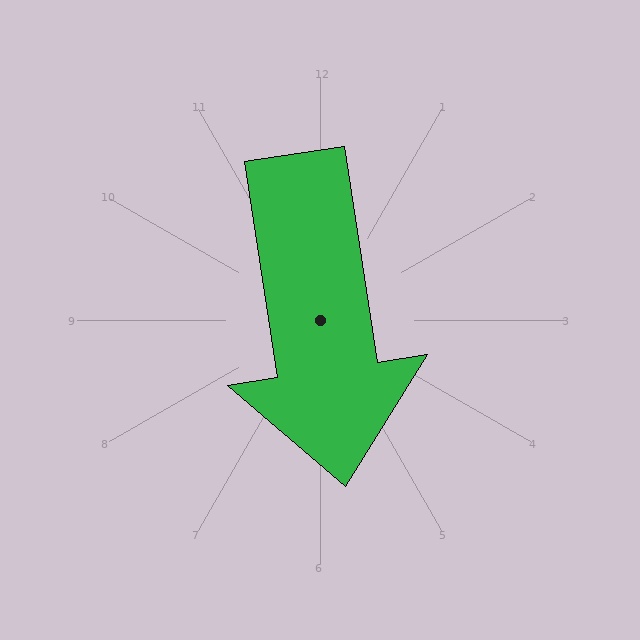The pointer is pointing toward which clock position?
Roughly 6 o'clock.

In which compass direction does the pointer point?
South.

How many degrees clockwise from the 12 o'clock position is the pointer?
Approximately 171 degrees.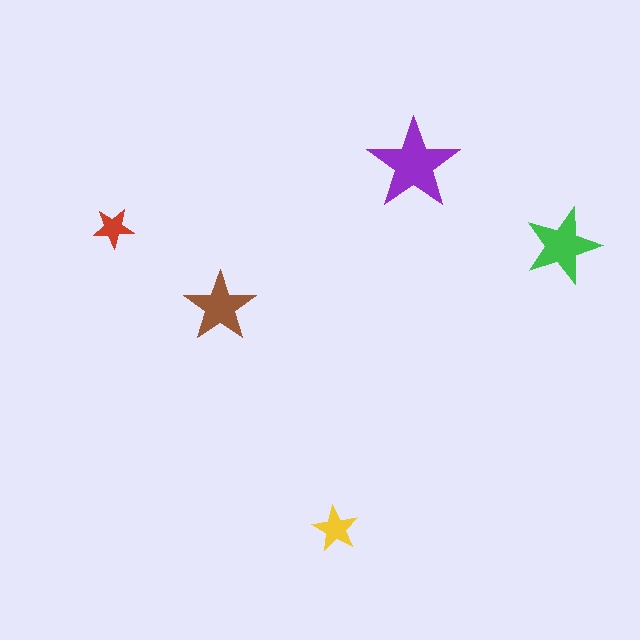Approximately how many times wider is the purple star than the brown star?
About 1.5 times wider.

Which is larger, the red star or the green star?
The green one.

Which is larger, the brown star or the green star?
The green one.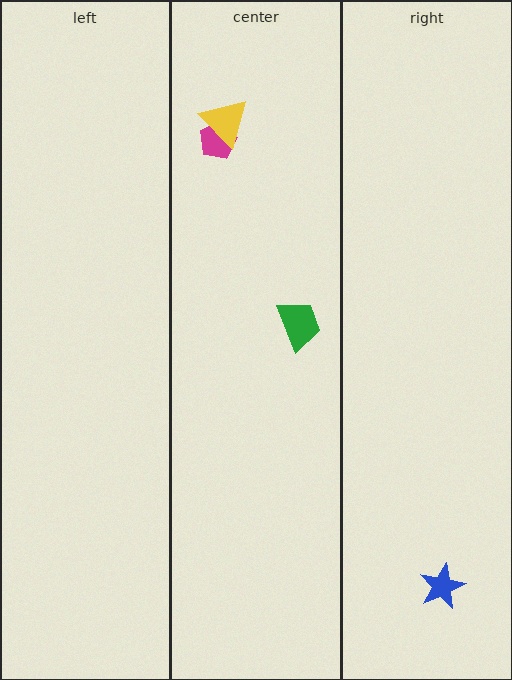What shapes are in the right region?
The blue star.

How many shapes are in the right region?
1.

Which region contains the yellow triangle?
The center region.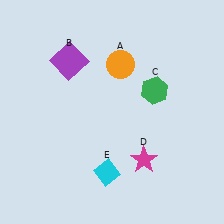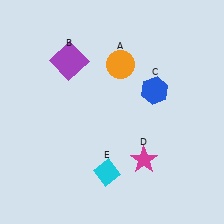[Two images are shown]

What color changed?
The hexagon (C) changed from green in Image 1 to blue in Image 2.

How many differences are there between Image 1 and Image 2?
There is 1 difference between the two images.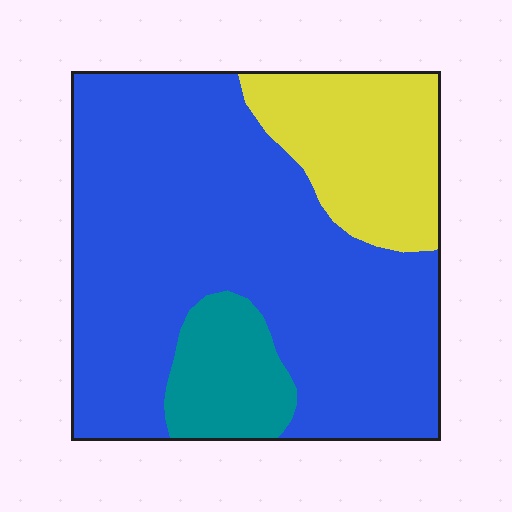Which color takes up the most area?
Blue, at roughly 70%.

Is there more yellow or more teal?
Yellow.